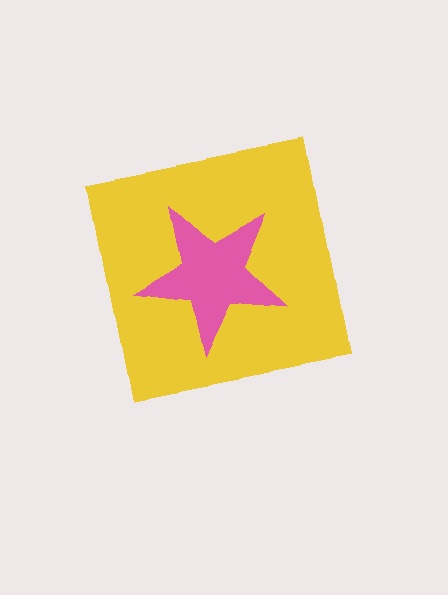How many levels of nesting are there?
2.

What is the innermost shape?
The pink star.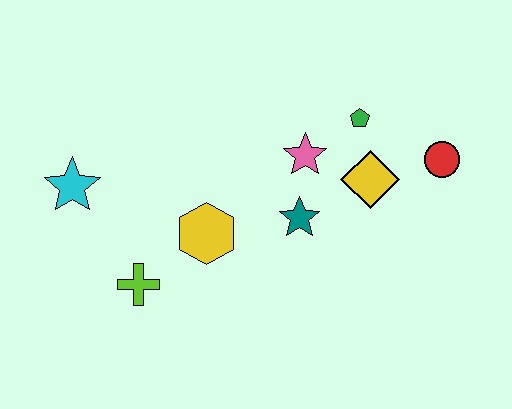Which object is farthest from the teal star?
The cyan star is farthest from the teal star.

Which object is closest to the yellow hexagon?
The lime cross is closest to the yellow hexagon.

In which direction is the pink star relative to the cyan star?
The pink star is to the right of the cyan star.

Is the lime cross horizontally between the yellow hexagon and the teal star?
No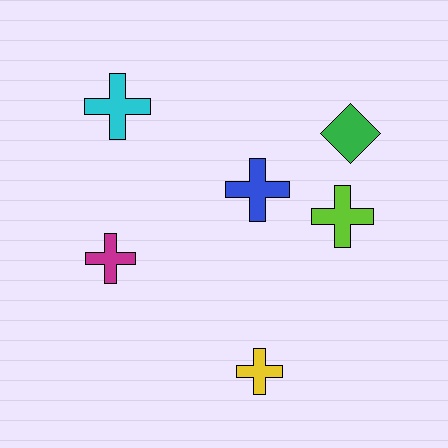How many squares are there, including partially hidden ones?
There are no squares.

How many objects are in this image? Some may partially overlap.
There are 6 objects.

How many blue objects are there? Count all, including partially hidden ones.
There is 1 blue object.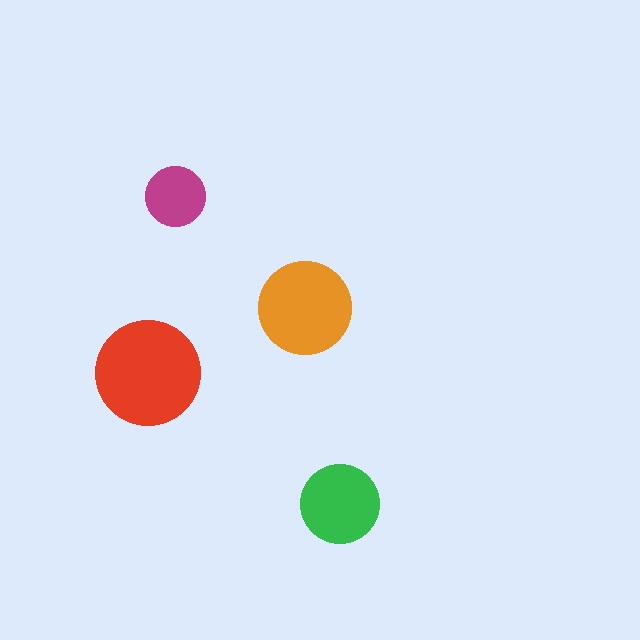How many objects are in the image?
There are 4 objects in the image.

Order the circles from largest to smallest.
the red one, the orange one, the green one, the magenta one.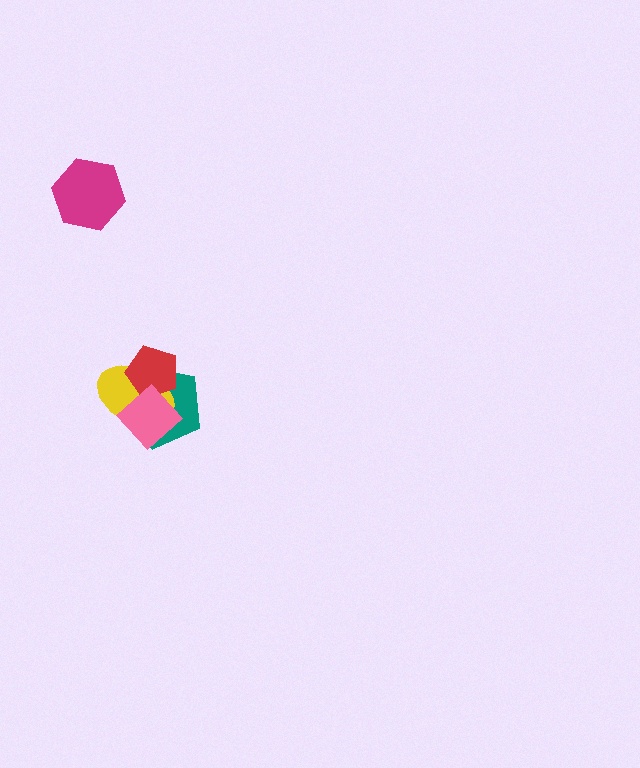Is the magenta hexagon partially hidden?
No, no other shape covers it.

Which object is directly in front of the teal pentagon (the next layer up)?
The yellow ellipse is directly in front of the teal pentagon.